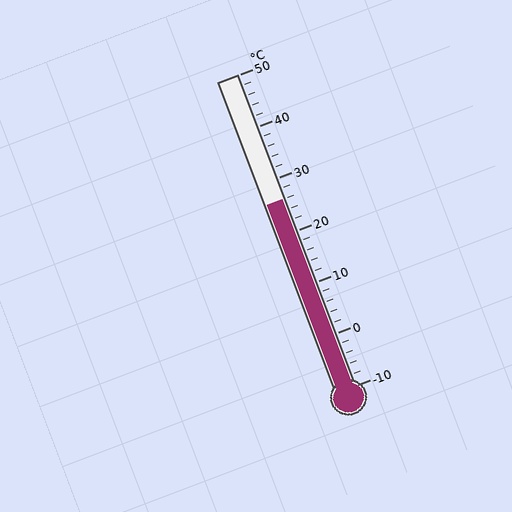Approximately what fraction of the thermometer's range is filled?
The thermometer is filled to approximately 60% of its range.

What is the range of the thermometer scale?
The thermometer scale ranges from -10°C to 50°C.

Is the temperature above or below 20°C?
The temperature is above 20°C.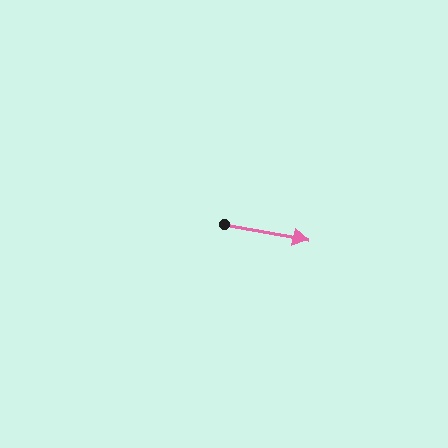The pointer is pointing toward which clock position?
Roughly 3 o'clock.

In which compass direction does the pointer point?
East.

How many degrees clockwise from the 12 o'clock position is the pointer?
Approximately 100 degrees.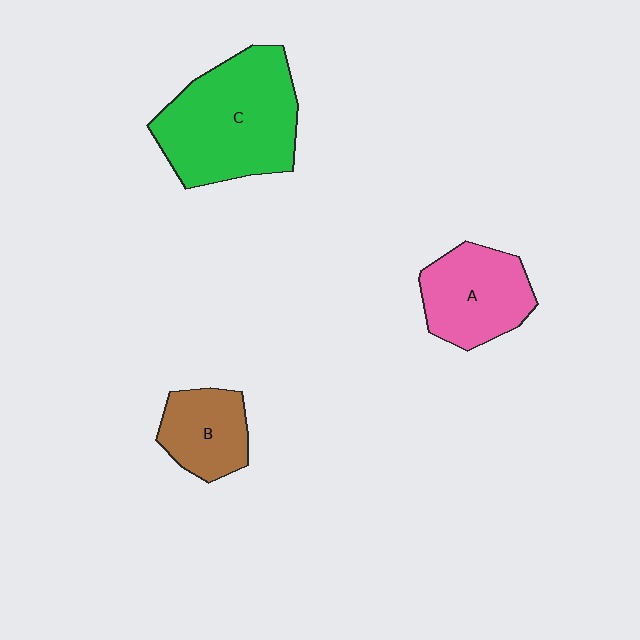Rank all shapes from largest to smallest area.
From largest to smallest: C (green), A (pink), B (brown).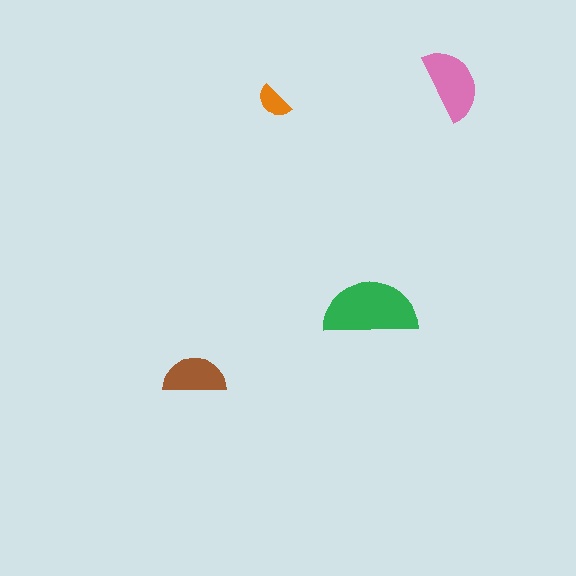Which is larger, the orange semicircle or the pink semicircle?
The pink one.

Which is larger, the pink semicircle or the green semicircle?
The green one.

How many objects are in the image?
There are 4 objects in the image.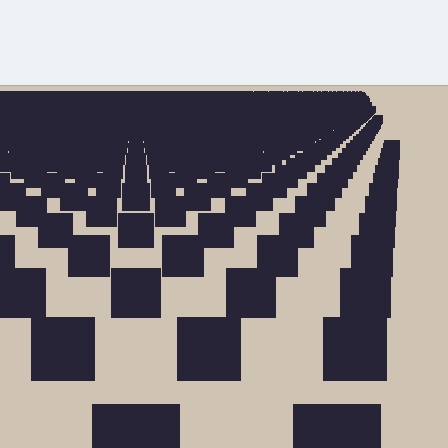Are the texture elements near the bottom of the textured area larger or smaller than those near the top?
Larger. Near the bottom, elements are closer to the viewer and appear at a bigger on-screen size.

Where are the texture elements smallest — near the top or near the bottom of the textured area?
Near the top.